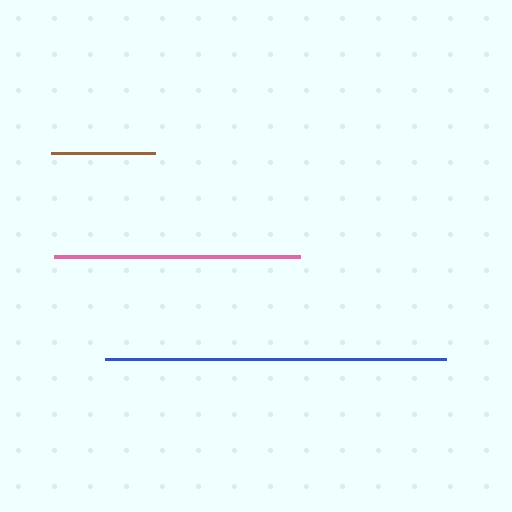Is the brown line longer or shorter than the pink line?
The pink line is longer than the brown line.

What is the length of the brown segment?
The brown segment is approximately 104 pixels long.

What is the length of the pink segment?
The pink segment is approximately 246 pixels long.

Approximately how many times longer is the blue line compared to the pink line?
The blue line is approximately 1.4 times the length of the pink line.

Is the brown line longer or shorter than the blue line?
The blue line is longer than the brown line.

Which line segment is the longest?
The blue line is the longest at approximately 341 pixels.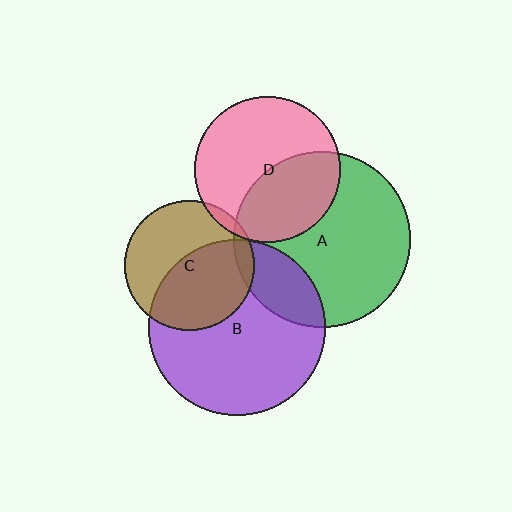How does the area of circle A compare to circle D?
Approximately 1.5 times.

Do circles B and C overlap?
Yes.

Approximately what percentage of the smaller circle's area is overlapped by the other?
Approximately 50%.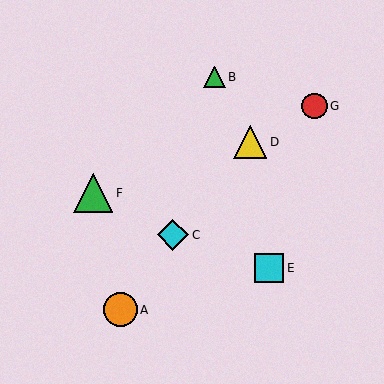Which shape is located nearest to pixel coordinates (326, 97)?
The red circle (labeled G) at (314, 106) is nearest to that location.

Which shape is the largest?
The green triangle (labeled F) is the largest.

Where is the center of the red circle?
The center of the red circle is at (314, 106).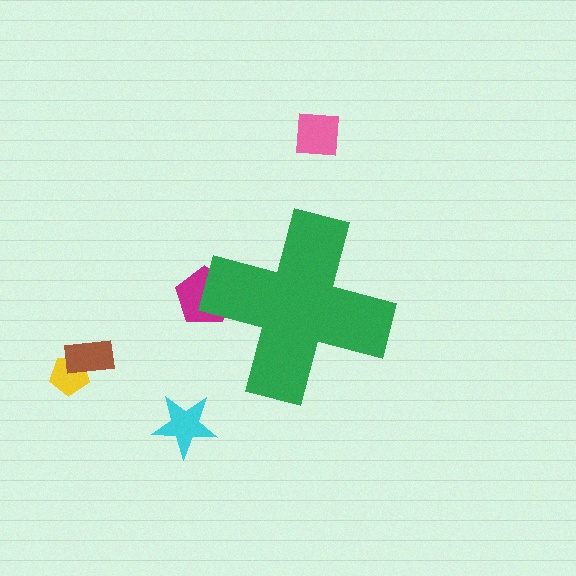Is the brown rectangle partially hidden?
No, the brown rectangle is fully visible.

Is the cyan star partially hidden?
No, the cyan star is fully visible.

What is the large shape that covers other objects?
A green cross.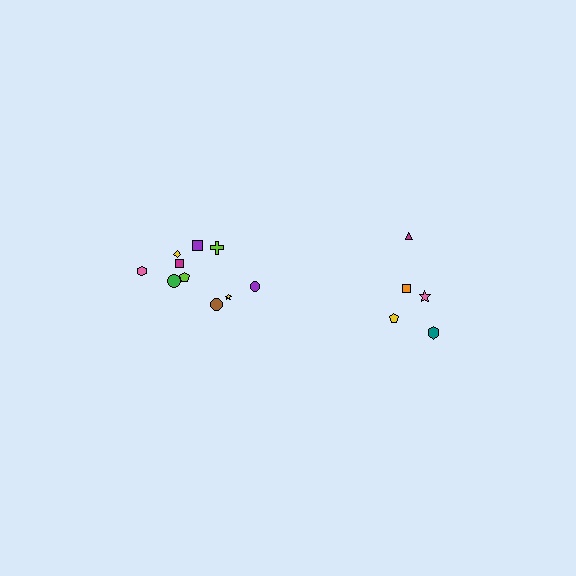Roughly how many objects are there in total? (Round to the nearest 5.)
Roughly 15 objects in total.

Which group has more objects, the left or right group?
The left group.